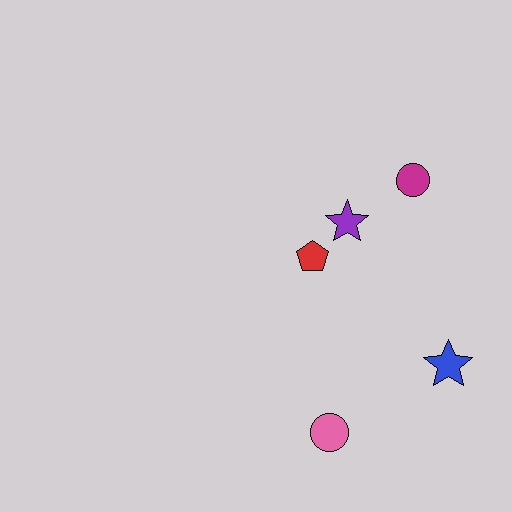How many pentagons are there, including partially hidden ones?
There is 1 pentagon.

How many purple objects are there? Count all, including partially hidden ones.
There is 1 purple object.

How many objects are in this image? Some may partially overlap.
There are 5 objects.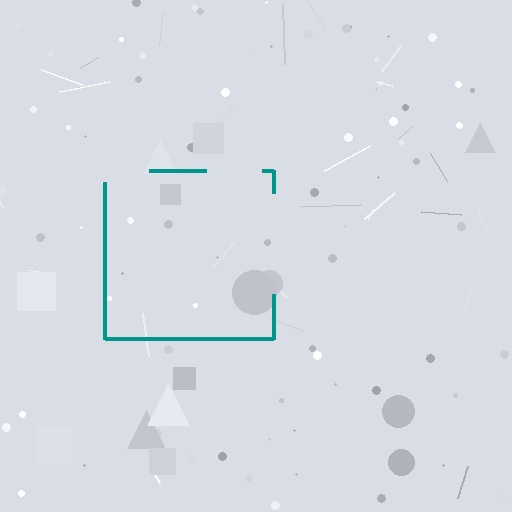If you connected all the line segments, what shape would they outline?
They would outline a square.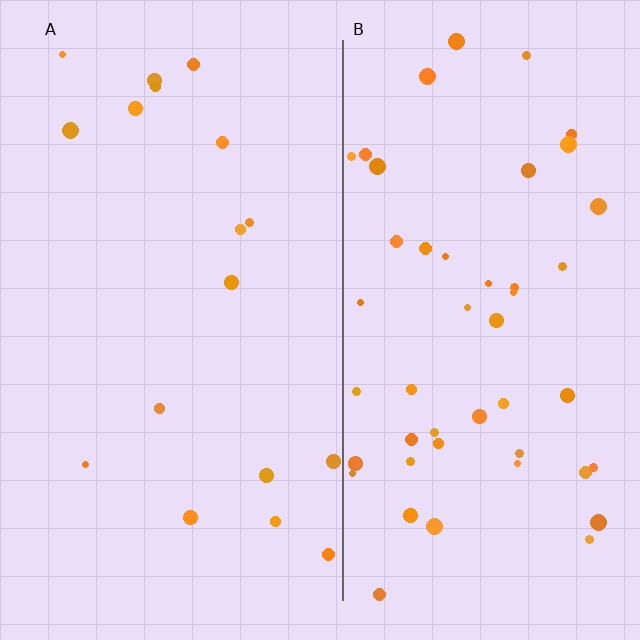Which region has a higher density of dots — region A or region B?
B (the right).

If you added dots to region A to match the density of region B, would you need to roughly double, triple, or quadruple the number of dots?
Approximately triple.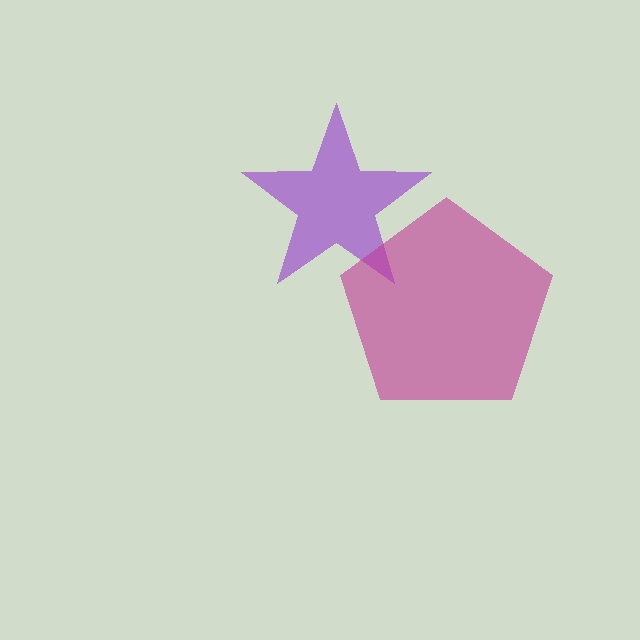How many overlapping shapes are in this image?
There are 2 overlapping shapes in the image.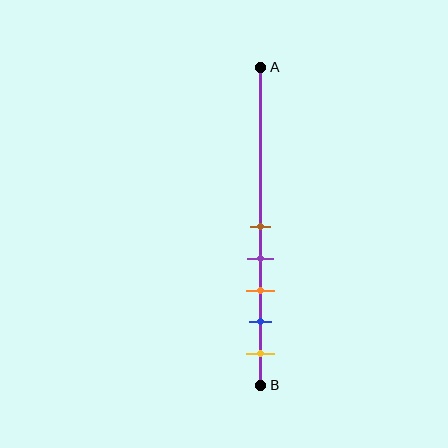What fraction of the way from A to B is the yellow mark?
The yellow mark is approximately 90% (0.9) of the way from A to B.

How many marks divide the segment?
There are 5 marks dividing the segment.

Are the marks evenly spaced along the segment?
Yes, the marks are approximately evenly spaced.